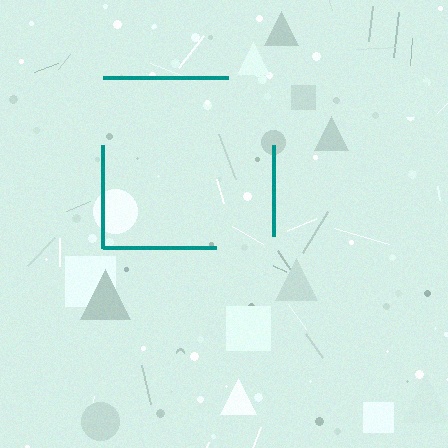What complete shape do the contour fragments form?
The contour fragments form a square.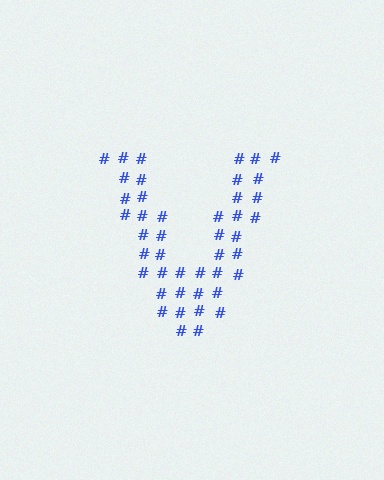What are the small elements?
The small elements are hash symbols.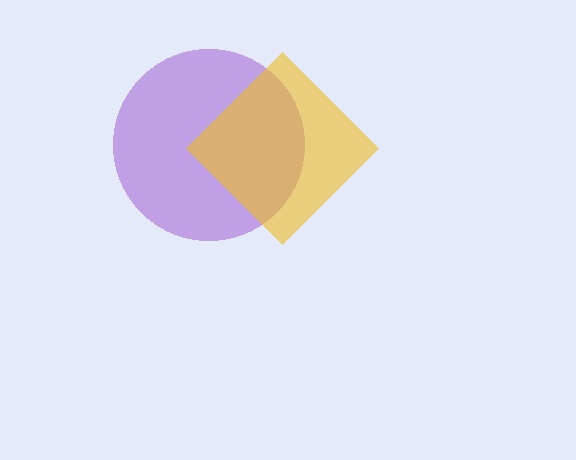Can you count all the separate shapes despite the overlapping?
Yes, there are 2 separate shapes.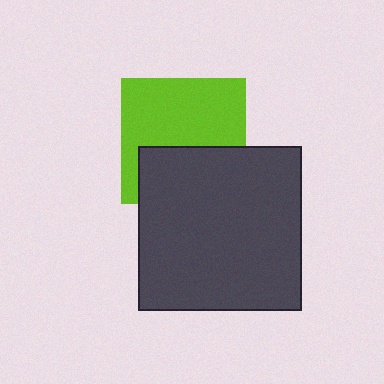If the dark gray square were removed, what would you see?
You would see the complete lime square.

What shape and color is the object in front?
The object in front is a dark gray square.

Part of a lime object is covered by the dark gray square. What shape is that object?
It is a square.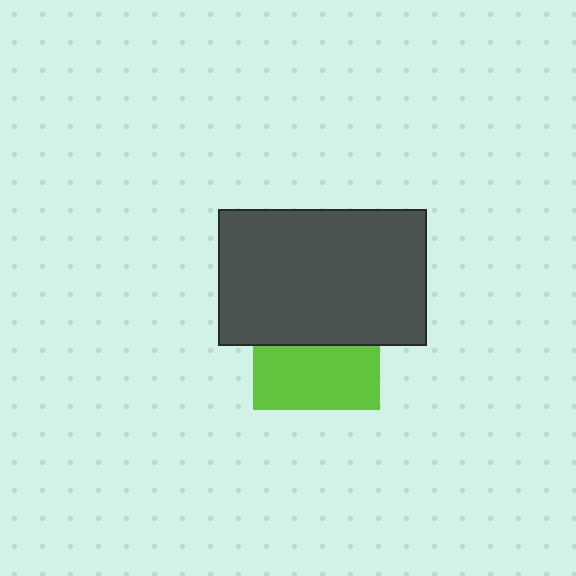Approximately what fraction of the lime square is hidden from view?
Roughly 49% of the lime square is hidden behind the dark gray rectangle.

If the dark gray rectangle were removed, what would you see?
You would see the complete lime square.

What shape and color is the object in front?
The object in front is a dark gray rectangle.